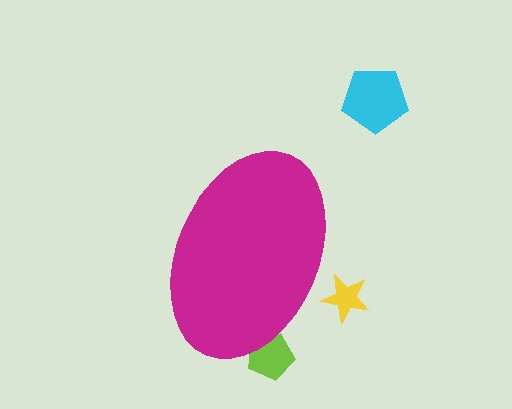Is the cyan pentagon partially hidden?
No, the cyan pentagon is fully visible.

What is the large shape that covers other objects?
A magenta ellipse.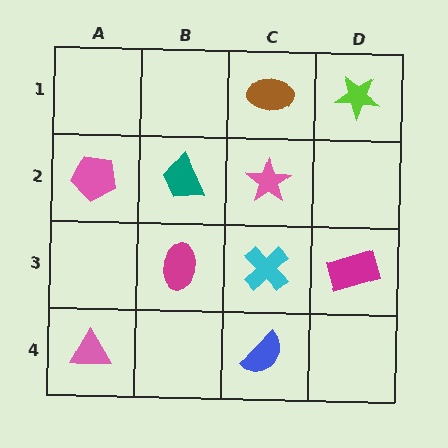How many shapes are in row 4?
2 shapes.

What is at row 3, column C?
A cyan cross.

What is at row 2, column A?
A pink pentagon.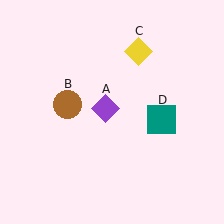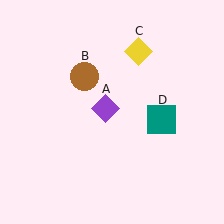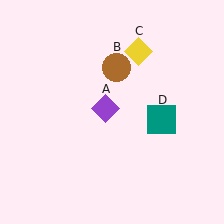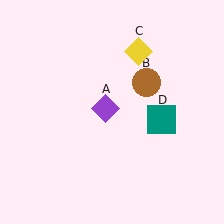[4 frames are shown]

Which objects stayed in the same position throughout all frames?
Purple diamond (object A) and yellow diamond (object C) and teal square (object D) remained stationary.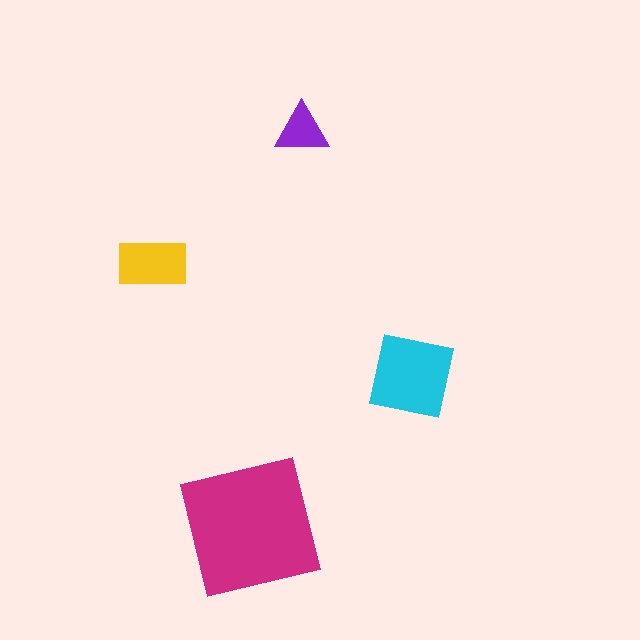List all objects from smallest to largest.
The purple triangle, the yellow rectangle, the cyan square, the magenta square.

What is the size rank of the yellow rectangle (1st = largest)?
3rd.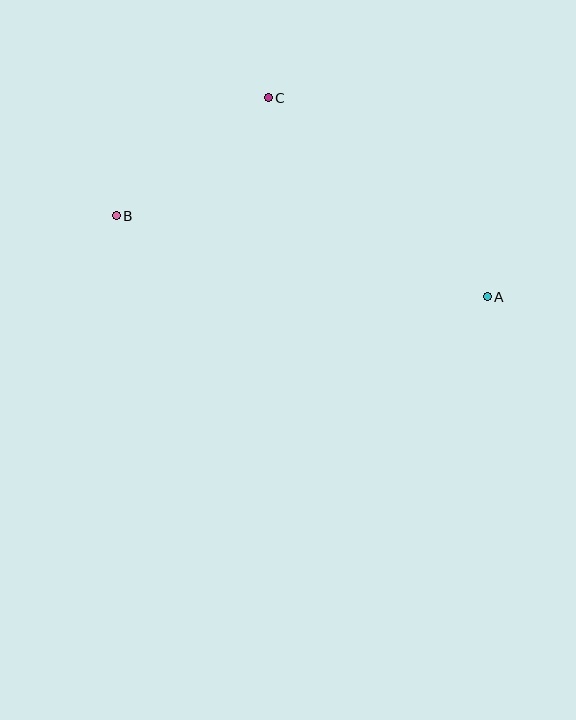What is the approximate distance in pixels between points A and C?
The distance between A and C is approximately 296 pixels.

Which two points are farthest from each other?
Points A and B are farthest from each other.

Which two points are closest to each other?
Points B and C are closest to each other.